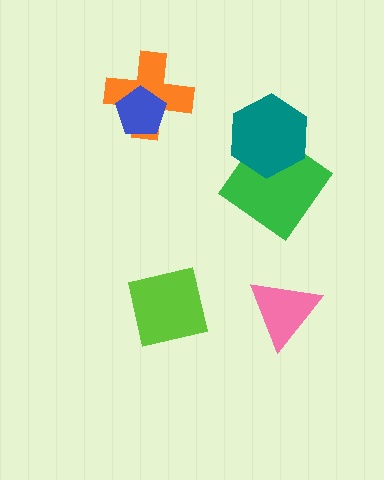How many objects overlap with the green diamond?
1 object overlaps with the green diamond.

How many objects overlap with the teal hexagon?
1 object overlaps with the teal hexagon.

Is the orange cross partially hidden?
Yes, it is partially covered by another shape.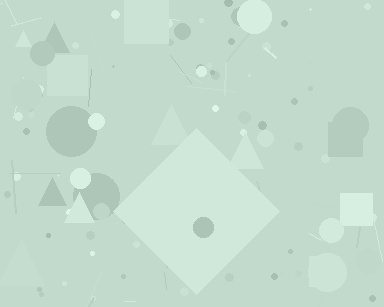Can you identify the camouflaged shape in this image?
The camouflaged shape is a diamond.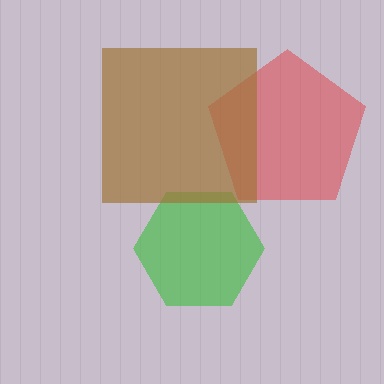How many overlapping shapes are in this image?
There are 3 overlapping shapes in the image.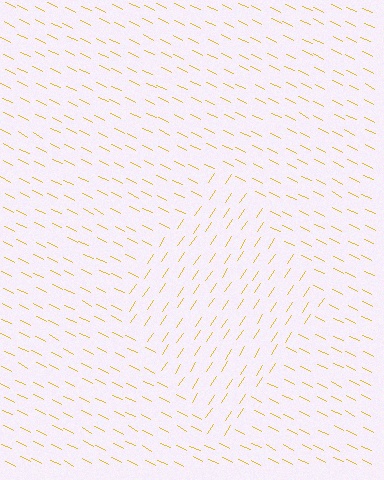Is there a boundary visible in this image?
Yes, there is a texture boundary formed by a change in line orientation.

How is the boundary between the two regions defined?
The boundary is defined purely by a change in line orientation (approximately 83 degrees difference). All lines are the same color and thickness.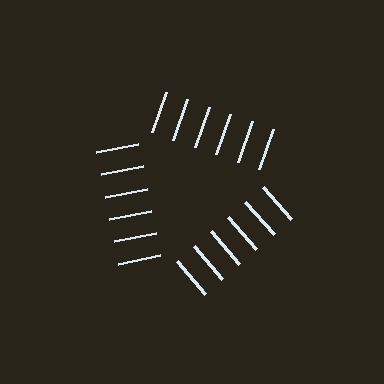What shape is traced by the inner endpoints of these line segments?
An illusory triangle — the line segments terminate on its edges but no continuous stroke is drawn.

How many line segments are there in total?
18 — 6 along each of the 3 edges.